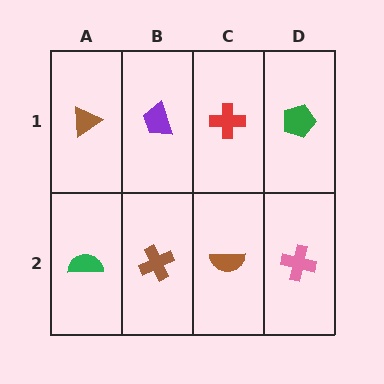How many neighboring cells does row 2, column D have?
2.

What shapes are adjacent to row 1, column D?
A pink cross (row 2, column D), a red cross (row 1, column C).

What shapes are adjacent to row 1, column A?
A green semicircle (row 2, column A), a purple trapezoid (row 1, column B).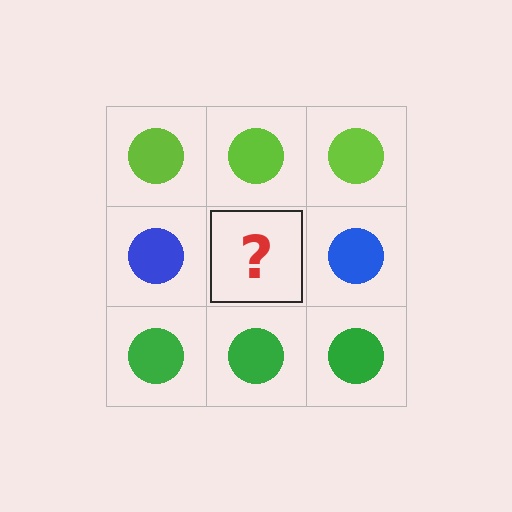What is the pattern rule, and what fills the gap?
The rule is that each row has a consistent color. The gap should be filled with a blue circle.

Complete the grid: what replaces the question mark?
The question mark should be replaced with a blue circle.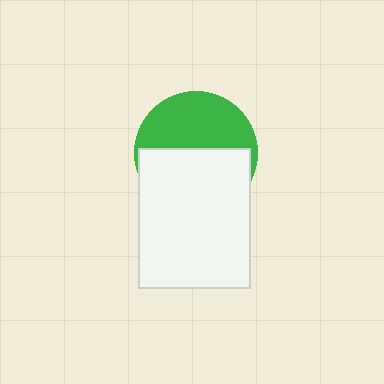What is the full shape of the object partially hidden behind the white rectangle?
The partially hidden object is a green circle.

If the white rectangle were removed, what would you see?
You would see the complete green circle.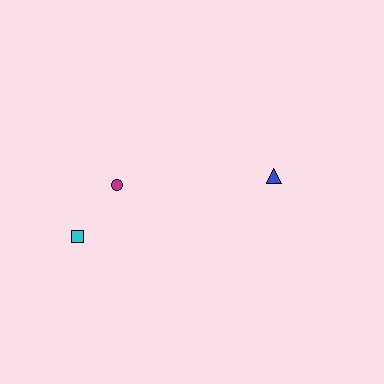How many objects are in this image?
There are 3 objects.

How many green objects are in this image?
There are no green objects.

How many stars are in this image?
There are no stars.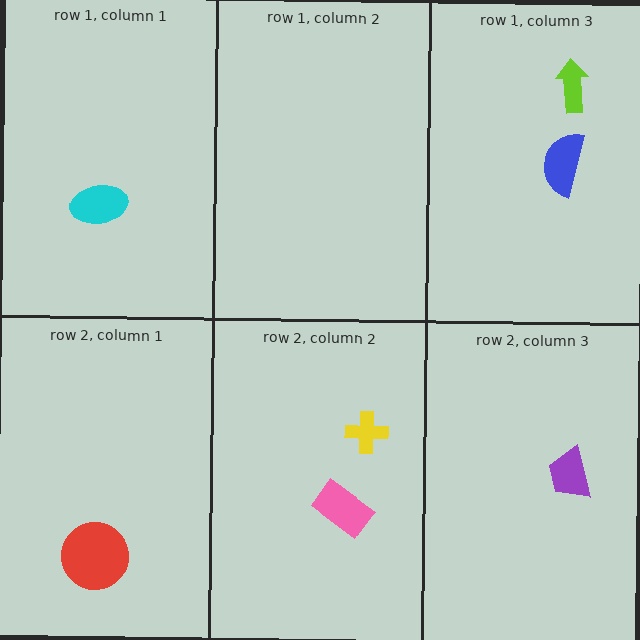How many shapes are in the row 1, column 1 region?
1.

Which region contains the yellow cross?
The row 2, column 2 region.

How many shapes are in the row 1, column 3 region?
2.